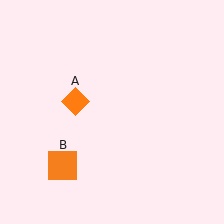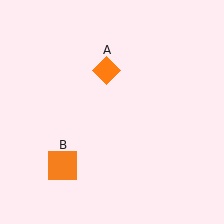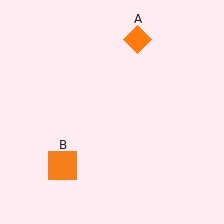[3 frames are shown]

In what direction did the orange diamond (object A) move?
The orange diamond (object A) moved up and to the right.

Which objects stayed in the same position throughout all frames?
Orange square (object B) remained stationary.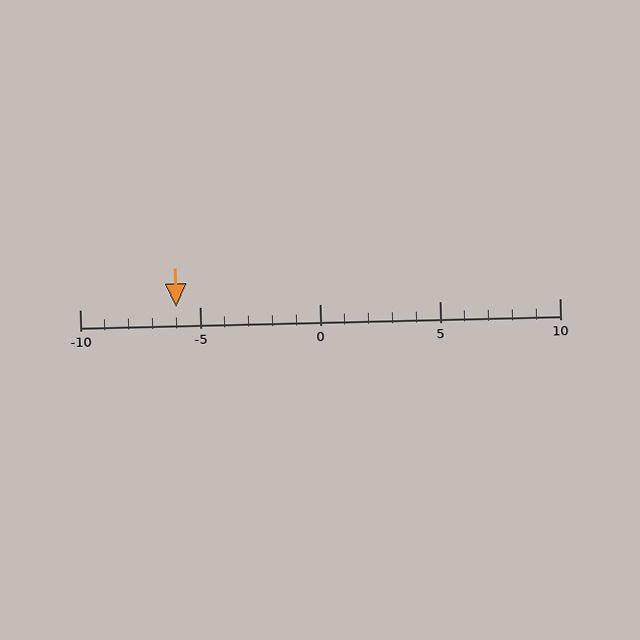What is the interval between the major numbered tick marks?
The major tick marks are spaced 5 units apart.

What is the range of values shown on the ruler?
The ruler shows values from -10 to 10.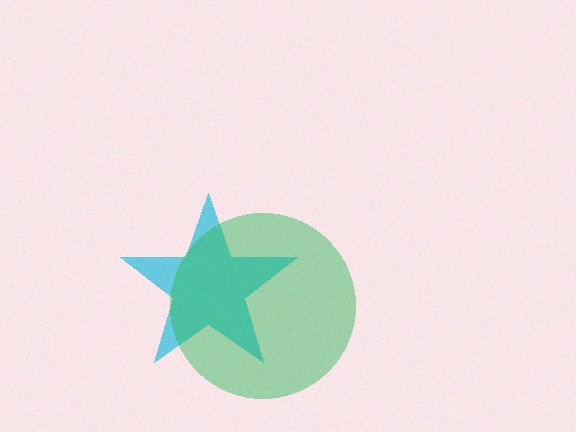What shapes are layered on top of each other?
The layered shapes are: a cyan star, a green circle.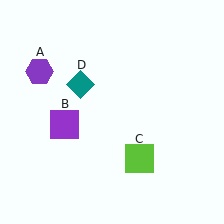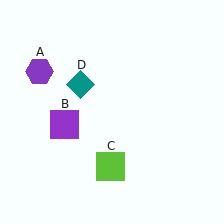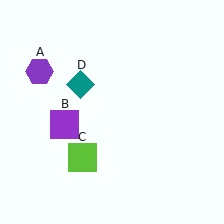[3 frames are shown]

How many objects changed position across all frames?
1 object changed position: lime square (object C).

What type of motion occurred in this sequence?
The lime square (object C) rotated clockwise around the center of the scene.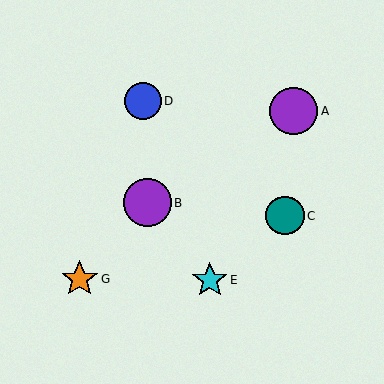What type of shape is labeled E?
Shape E is a cyan star.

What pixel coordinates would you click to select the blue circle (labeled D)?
Click at (143, 101) to select the blue circle D.